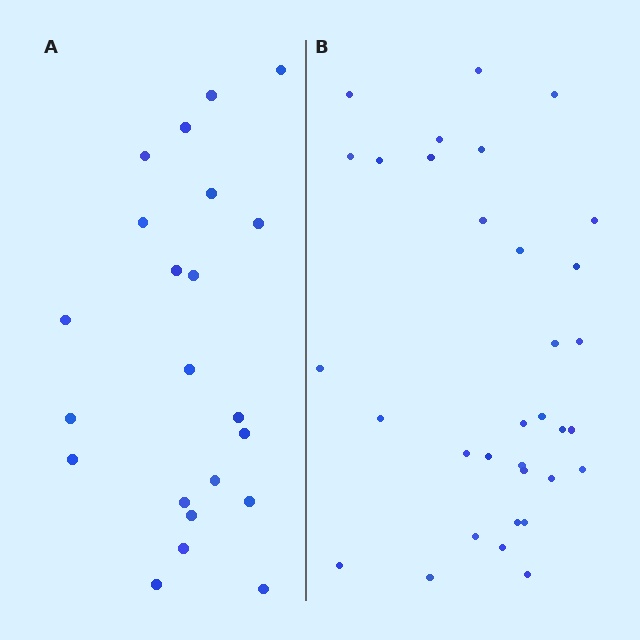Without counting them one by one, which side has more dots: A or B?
Region B (the right region) has more dots.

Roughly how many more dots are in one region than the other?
Region B has roughly 12 or so more dots than region A.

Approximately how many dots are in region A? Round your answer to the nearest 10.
About 20 dots. (The exact count is 22, which rounds to 20.)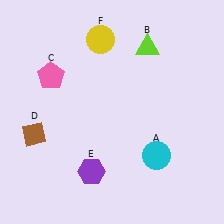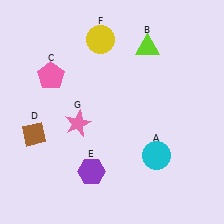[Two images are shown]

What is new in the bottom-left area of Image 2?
A pink star (G) was added in the bottom-left area of Image 2.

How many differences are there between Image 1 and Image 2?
There is 1 difference between the two images.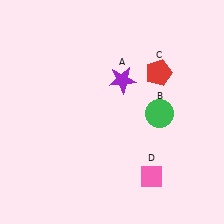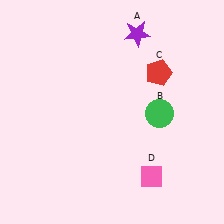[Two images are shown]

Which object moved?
The purple star (A) moved up.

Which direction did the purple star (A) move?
The purple star (A) moved up.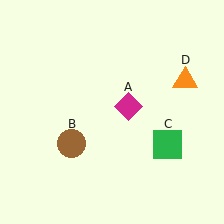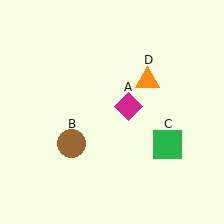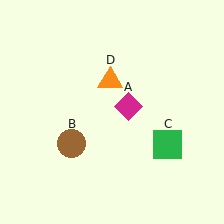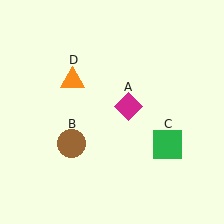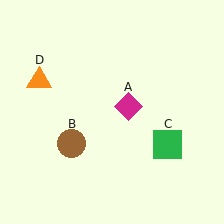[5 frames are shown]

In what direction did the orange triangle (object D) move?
The orange triangle (object D) moved left.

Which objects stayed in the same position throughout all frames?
Magenta diamond (object A) and brown circle (object B) and green square (object C) remained stationary.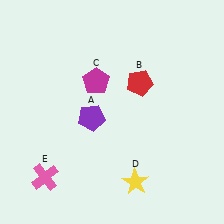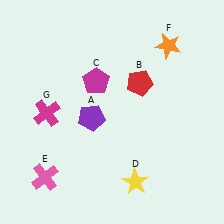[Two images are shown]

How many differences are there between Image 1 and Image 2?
There are 2 differences between the two images.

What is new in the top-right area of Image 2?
An orange star (F) was added in the top-right area of Image 2.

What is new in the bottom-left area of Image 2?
A magenta cross (G) was added in the bottom-left area of Image 2.